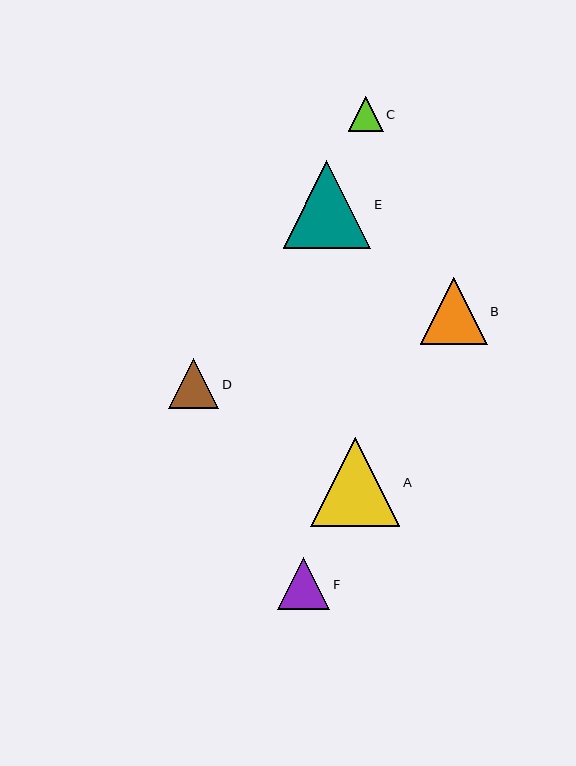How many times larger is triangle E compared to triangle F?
Triangle E is approximately 1.7 times the size of triangle F.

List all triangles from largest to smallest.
From largest to smallest: A, E, B, F, D, C.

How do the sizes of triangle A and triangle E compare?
Triangle A and triangle E are approximately the same size.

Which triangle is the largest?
Triangle A is the largest with a size of approximately 90 pixels.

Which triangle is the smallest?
Triangle C is the smallest with a size of approximately 35 pixels.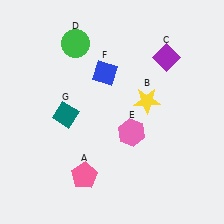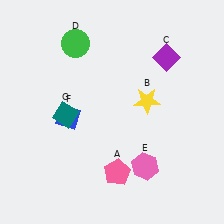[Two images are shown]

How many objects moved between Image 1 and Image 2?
3 objects moved between the two images.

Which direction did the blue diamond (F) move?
The blue diamond (F) moved down.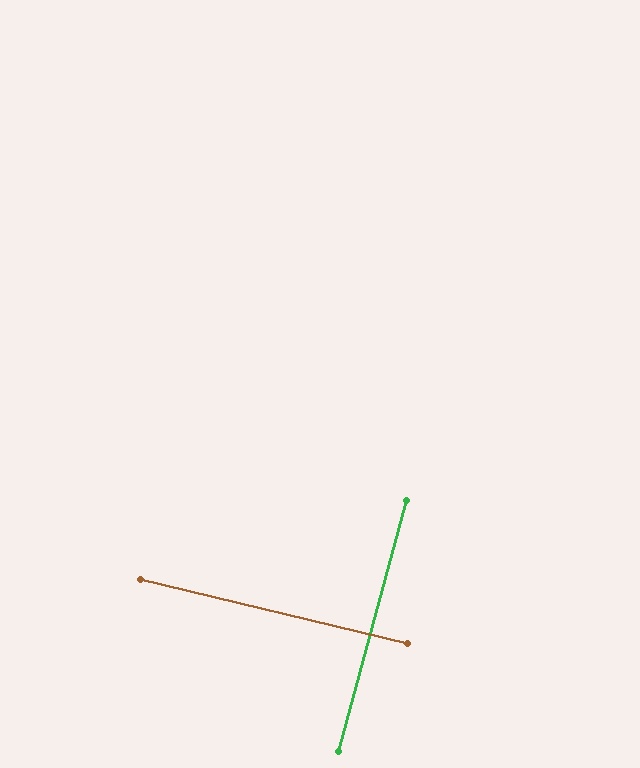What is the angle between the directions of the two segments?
Approximately 88 degrees.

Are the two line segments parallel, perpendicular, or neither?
Perpendicular — they meet at approximately 88°.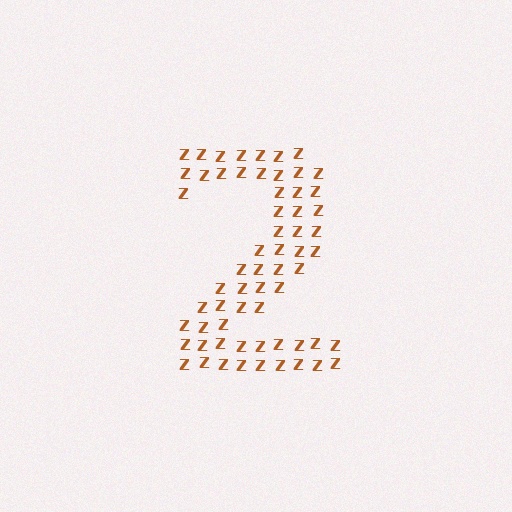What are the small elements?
The small elements are letter Z's.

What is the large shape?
The large shape is the digit 2.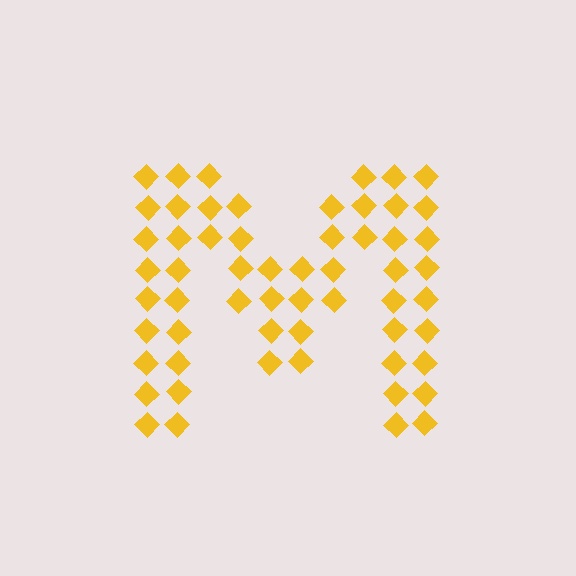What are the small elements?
The small elements are diamonds.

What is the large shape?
The large shape is the letter M.